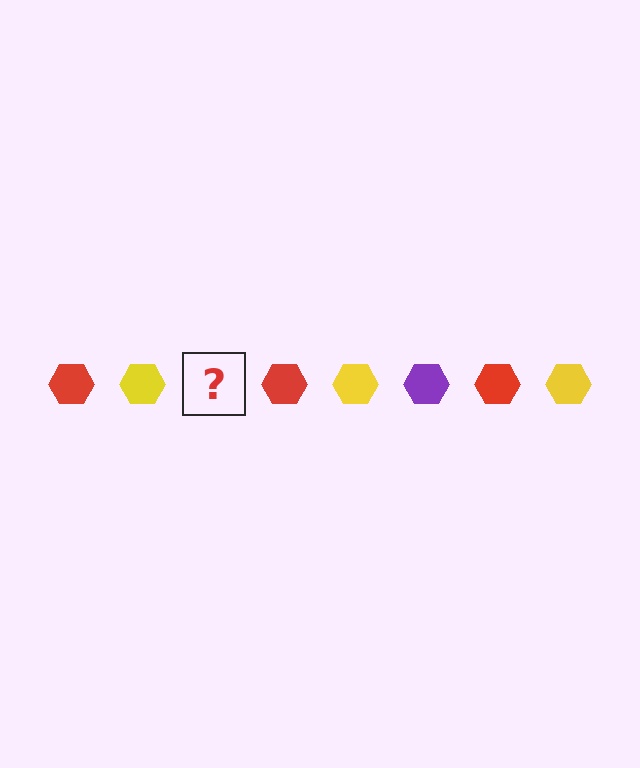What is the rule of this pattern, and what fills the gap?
The rule is that the pattern cycles through red, yellow, purple hexagons. The gap should be filled with a purple hexagon.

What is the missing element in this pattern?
The missing element is a purple hexagon.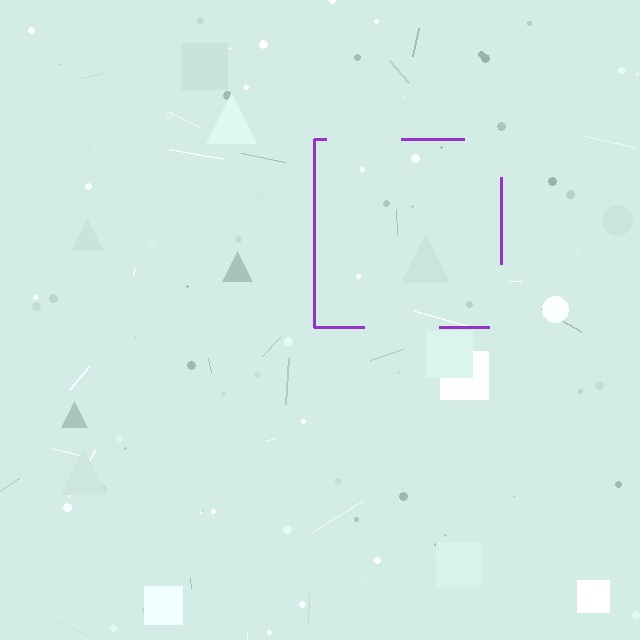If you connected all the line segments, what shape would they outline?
They would outline a square.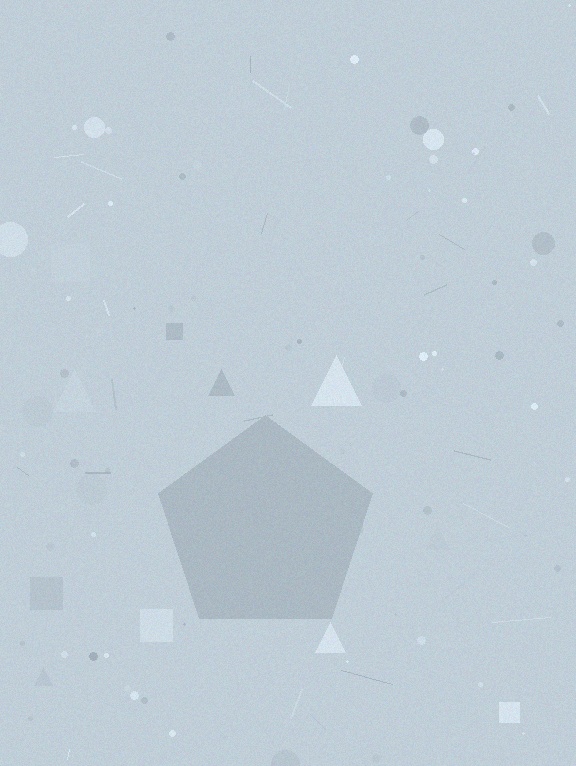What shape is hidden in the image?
A pentagon is hidden in the image.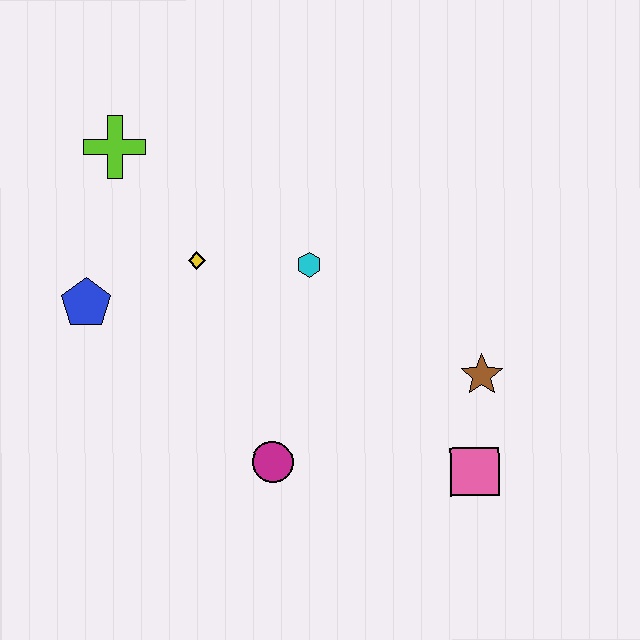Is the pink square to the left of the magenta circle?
No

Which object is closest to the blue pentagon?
The yellow diamond is closest to the blue pentagon.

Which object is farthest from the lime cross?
The pink square is farthest from the lime cross.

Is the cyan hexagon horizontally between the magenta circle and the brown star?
Yes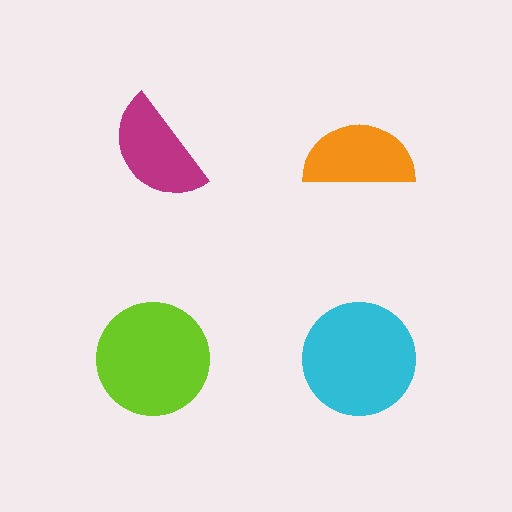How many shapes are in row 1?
2 shapes.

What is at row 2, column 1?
A lime circle.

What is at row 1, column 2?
An orange semicircle.